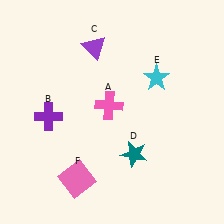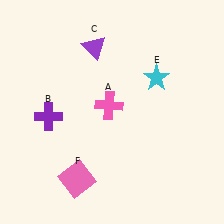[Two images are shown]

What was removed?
The teal star (D) was removed in Image 2.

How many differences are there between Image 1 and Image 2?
There is 1 difference between the two images.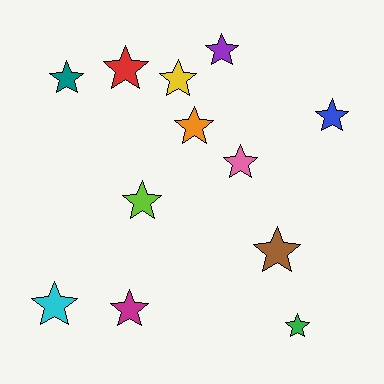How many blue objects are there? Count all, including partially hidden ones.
There is 1 blue object.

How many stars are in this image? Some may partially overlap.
There are 12 stars.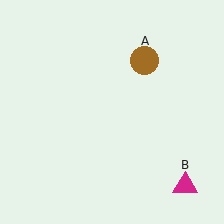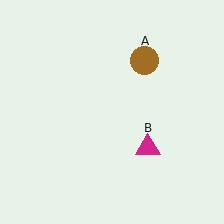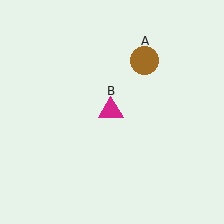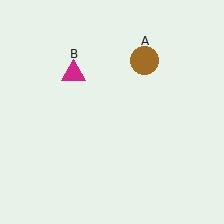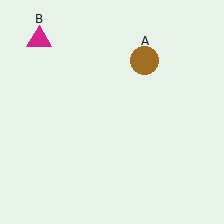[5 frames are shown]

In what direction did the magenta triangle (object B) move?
The magenta triangle (object B) moved up and to the left.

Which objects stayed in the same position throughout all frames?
Brown circle (object A) remained stationary.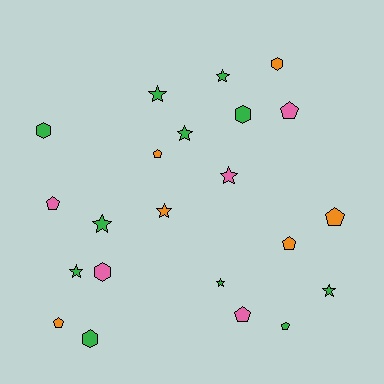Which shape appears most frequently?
Star, with 9 objects.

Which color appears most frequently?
Green, with 11 objects.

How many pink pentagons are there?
There are 3 pink pentagons.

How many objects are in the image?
There are 22 objects.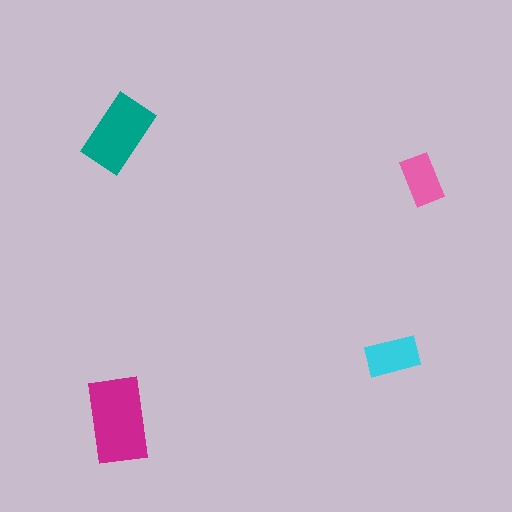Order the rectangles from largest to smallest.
the magenta one, the teal one, the cyan one, the pink one.